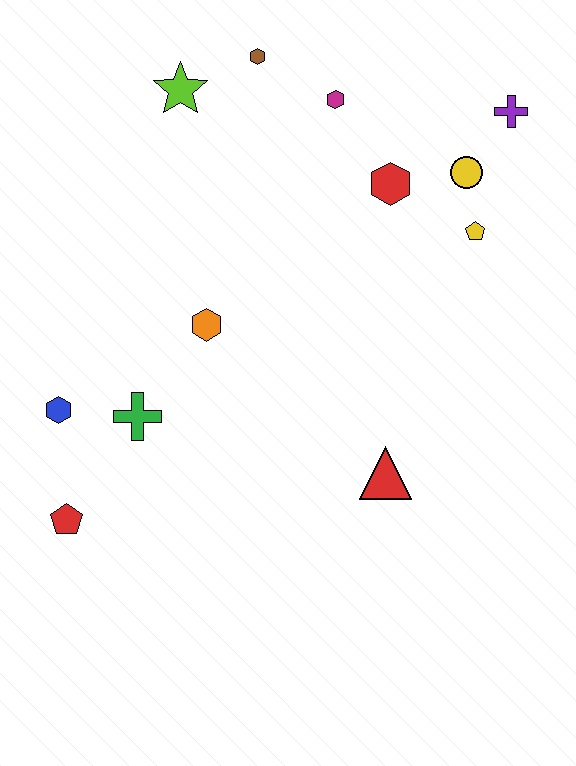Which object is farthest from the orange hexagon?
The purple cross is farthest from the orange hexagon.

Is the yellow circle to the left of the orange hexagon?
No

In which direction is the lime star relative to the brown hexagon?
The lime star is to the left of the brown hexagon.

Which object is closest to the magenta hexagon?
The brown hexagon is closest to the magenta hexagon.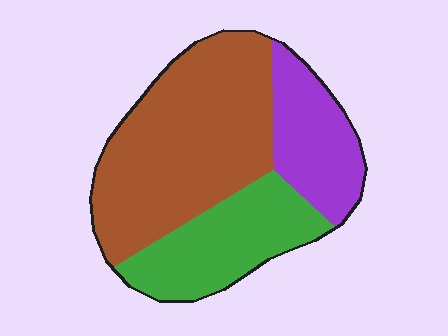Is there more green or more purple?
Green.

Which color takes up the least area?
Purple, at roughly 20%.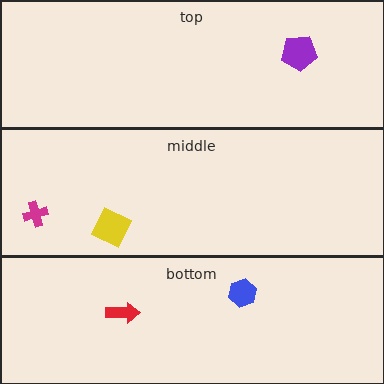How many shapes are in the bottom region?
2.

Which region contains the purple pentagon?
The top region.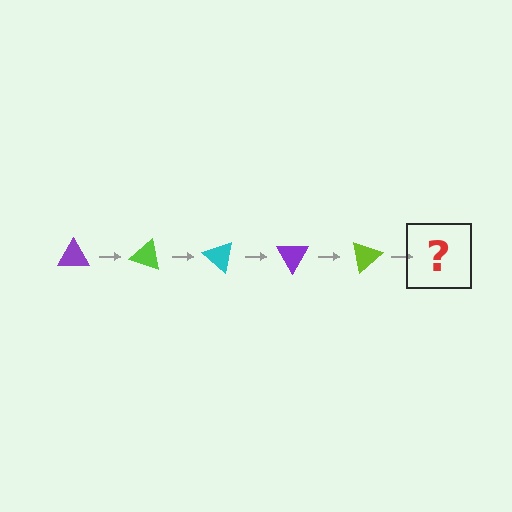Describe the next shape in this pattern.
It should be a cyan triangle, rotated 100 degrees from the start.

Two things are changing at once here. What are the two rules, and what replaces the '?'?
The two rules are that it rotates 20 degrees each step and the color cycles through purple, lime, and cyan. The '?' should be a cyan triangle, rotated 100 degrees from the start.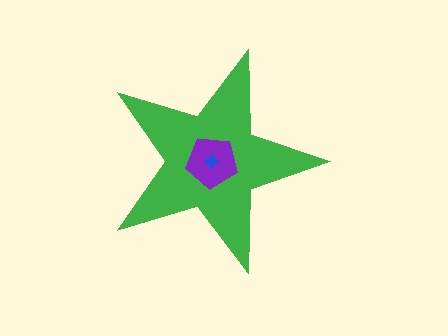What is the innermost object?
The blue diamond.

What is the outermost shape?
The green star.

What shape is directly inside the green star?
The purple pentagon.